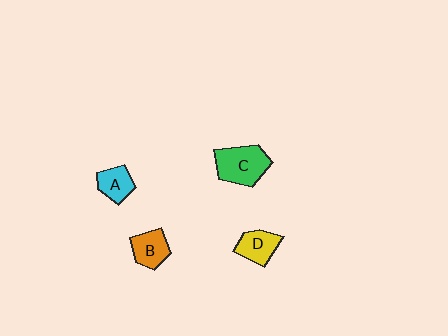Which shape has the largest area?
Shape C (green).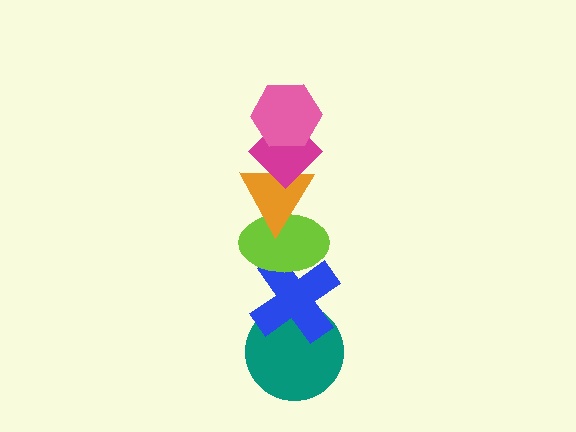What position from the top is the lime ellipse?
The lime ellipse is 4th from the top.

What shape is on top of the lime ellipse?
The orange triangle is on top of the lime ellipse.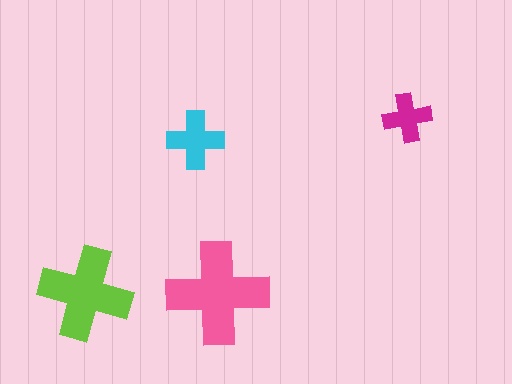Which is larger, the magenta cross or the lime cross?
The lime one.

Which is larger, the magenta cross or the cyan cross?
The cyan one.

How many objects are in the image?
There are 4 objects in the image.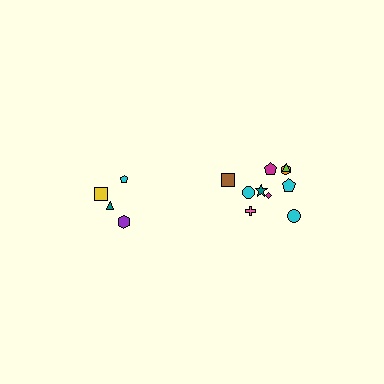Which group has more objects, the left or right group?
The right group.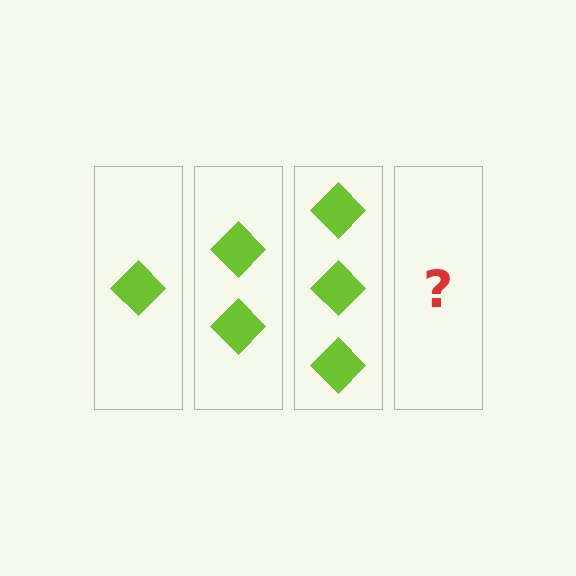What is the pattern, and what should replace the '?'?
The pattern is that each step adds one more diamond. The '?' should be 4 diamonds.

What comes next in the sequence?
The next element should be 4 diamonds.